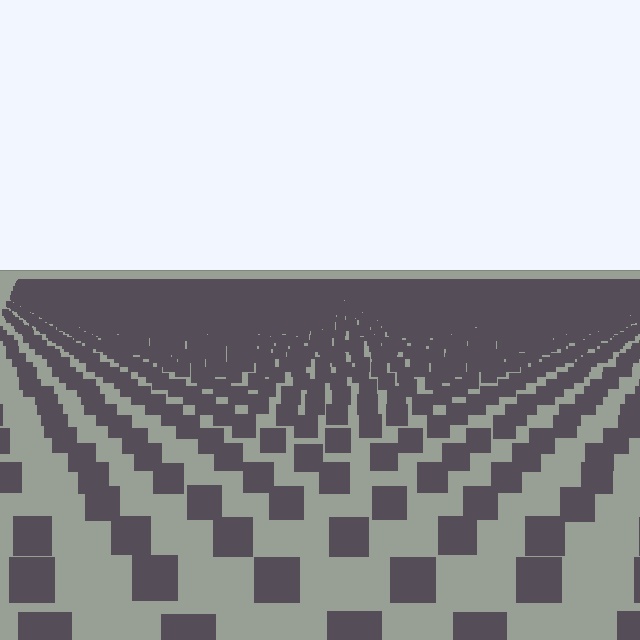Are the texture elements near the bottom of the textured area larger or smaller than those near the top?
Larger. Near the bottom, elements are closer to the viewer and appear at a bigger on-screen size.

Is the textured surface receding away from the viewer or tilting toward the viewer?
The surface is receding away from the viewer. Texture elements get smaller and denser toward the top.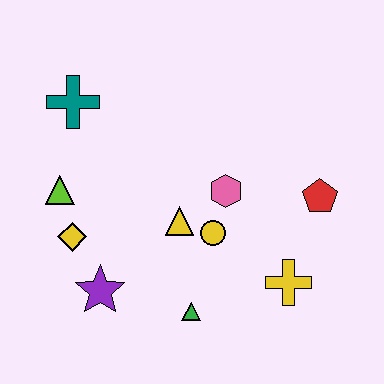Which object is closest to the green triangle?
The yellow circle is closest to the green triangle.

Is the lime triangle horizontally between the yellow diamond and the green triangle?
No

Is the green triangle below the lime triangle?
Yes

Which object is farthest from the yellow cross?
The teal cross is farthest from the yellow cross.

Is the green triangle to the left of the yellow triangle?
No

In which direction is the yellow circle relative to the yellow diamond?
The yellow circle is to the right of the yellow diamond.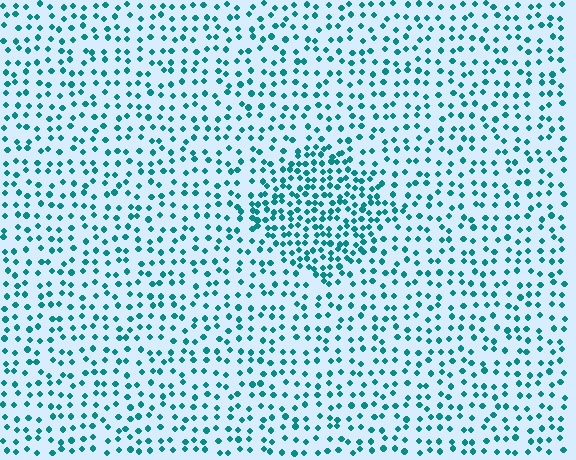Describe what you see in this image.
The image contains small teal elements arranged at two different densities. A diamond-shaped region is visible where the elements are more densely packed than the surrounding area.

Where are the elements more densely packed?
The elements are more densely packed inside the diamond boundary.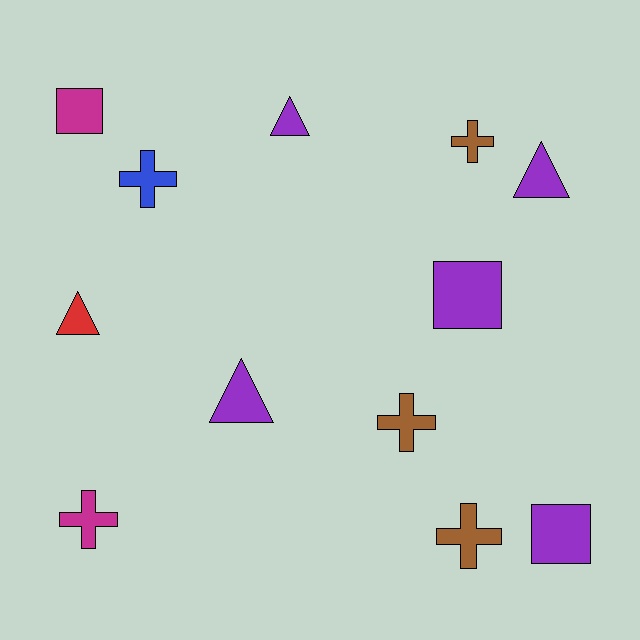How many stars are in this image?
There are no stars.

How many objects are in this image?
There are 12 objects.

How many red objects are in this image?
There is 1 red object.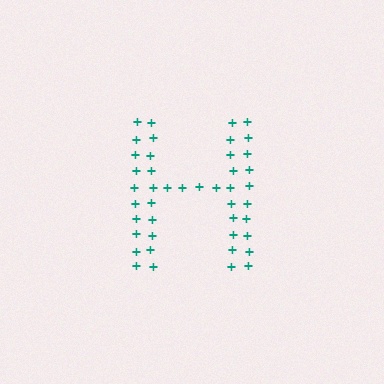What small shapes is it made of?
It is made of small plus signs.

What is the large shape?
The large shape is the letter H.